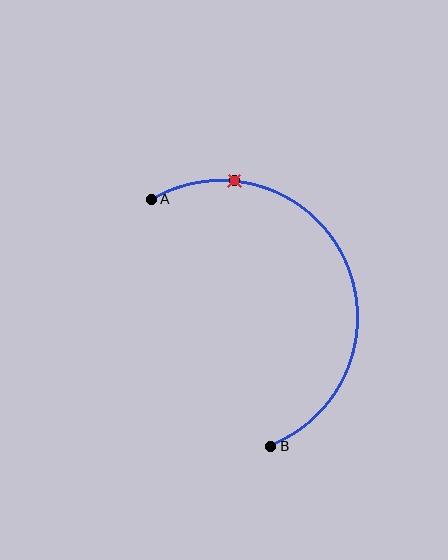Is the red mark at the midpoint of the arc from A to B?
No. The red mark lies on the arc but is closer to endpoint A. The arc midpoint would be at the point on the curve equidistant along the arc from both A and B.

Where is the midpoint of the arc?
The arc midpoint is the point on the curve farthest from the straight line joining A and B. It sits to the right of that line.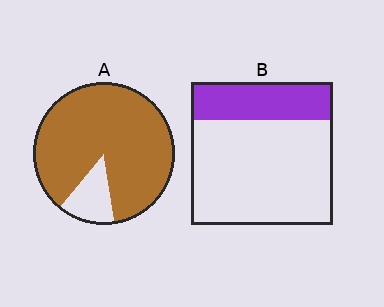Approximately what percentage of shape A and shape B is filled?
A is approximately 85% and B is approximately 25%.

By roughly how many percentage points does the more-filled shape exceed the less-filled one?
By roughly 60 percentage points (A over B).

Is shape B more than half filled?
No.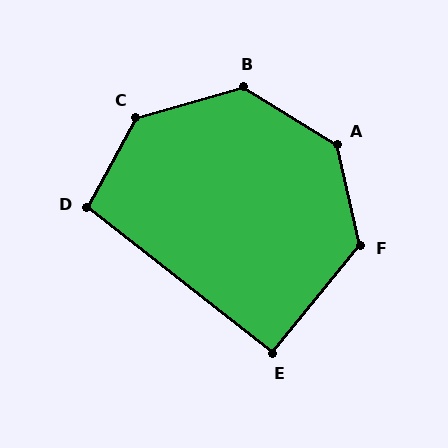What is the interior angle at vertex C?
Approximately 134 degrees (obtuse).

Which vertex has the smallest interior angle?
E, at approximately 91 degrees.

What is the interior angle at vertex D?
Approximately 100 degrees (obtuse).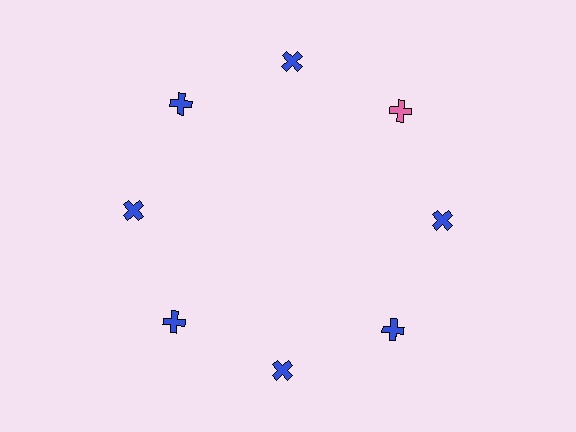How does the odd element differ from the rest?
It has a different color: pink instead of blue.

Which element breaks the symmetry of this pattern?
The pink cross at roughly the 2 o'clock position breaks the symmetry. All other shapes are blue crosses.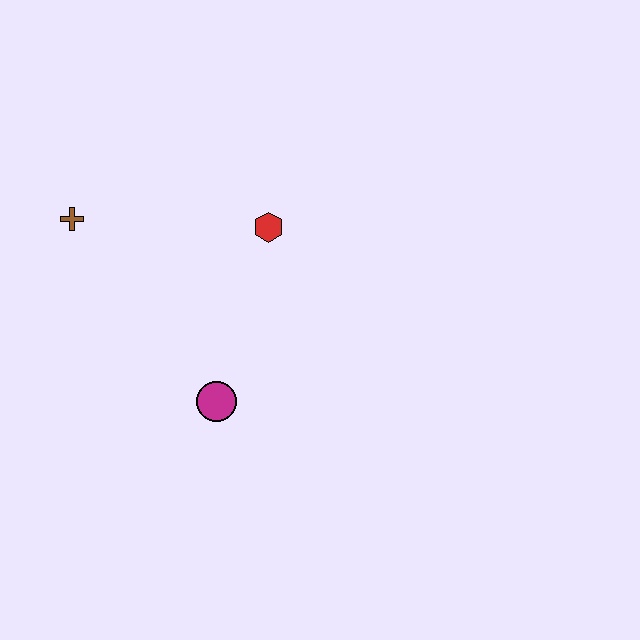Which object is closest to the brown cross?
The red hexagon is closest to the brown cross.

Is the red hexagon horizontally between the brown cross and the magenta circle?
No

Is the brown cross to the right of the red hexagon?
No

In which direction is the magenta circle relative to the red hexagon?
The magenta circle is below the red hexagon.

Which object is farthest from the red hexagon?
The brown cross is farthest from the red hexagon.